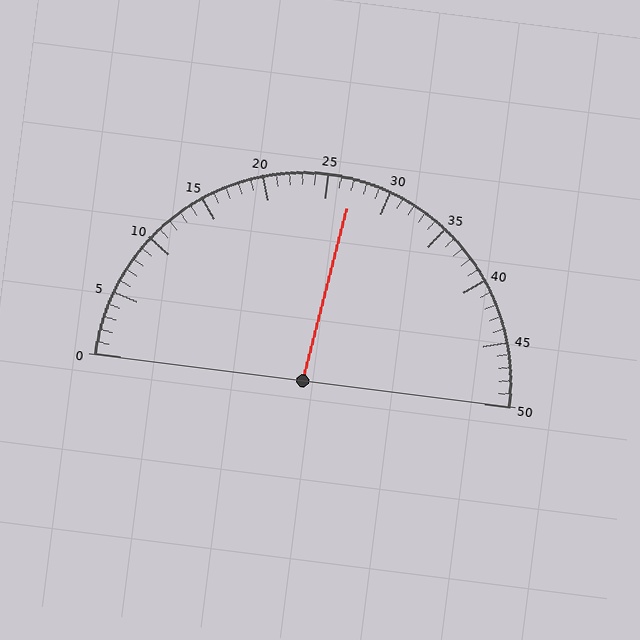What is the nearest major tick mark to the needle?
The nearest major tick mark is 25.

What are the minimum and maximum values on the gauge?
The gauge ranges from 0 to 50.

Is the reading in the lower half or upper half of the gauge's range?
The reading is in the upper half of the range (0 to 50).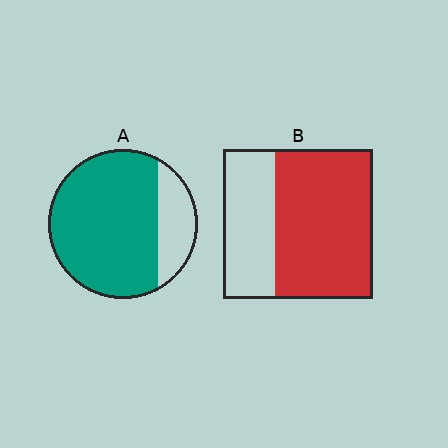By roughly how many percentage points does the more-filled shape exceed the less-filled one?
By roughly 15 percentage points (A over B).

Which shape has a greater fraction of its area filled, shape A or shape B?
Shape A.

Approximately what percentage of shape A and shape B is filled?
A is approximately 80% and B is approximately 65%.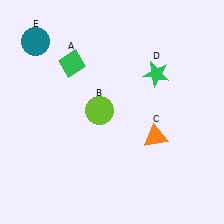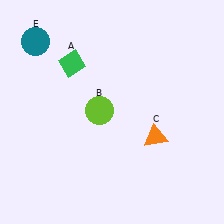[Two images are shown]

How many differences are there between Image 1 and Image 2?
There is 1 difference between the two images.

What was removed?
The green star (D) was removed in Image 2.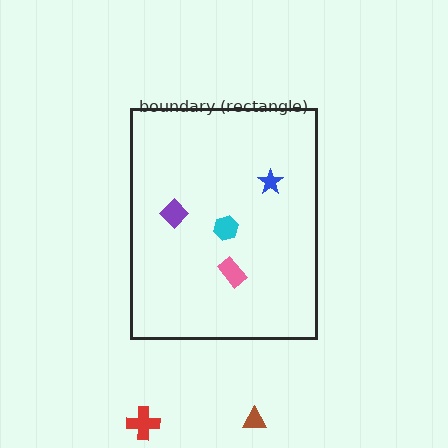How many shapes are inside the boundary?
4 inside, 2 outside.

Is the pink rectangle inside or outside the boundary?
Inside.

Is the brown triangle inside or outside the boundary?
Outside.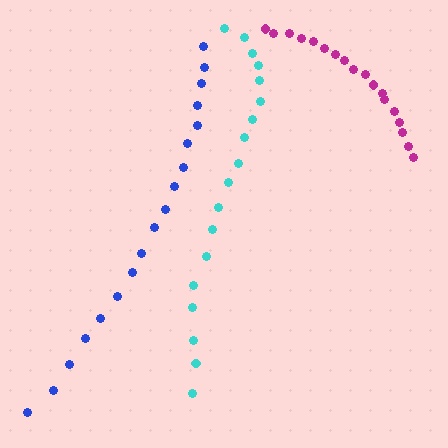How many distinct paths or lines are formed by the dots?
There are 3 distinct paths.